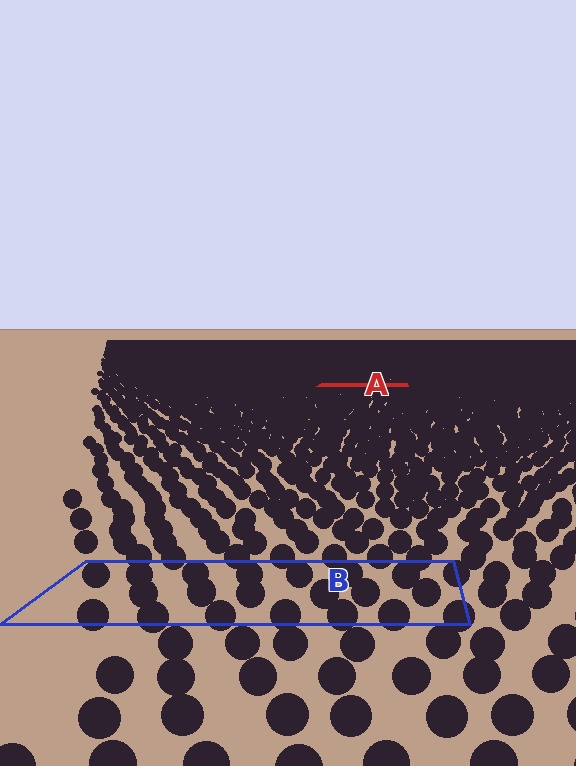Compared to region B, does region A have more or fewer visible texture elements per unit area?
Region A has more texture elements per unit area — they are packed more densely because it is farther away.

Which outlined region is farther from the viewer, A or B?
Region A is farther from the viewer — the texture elements inside it appear smaller and more densely packed.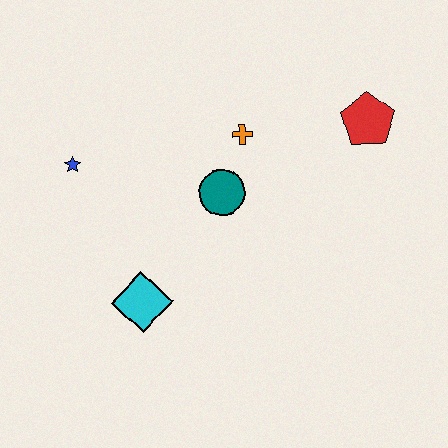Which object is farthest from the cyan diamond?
The red pentagon is farthest from the cyan diamond.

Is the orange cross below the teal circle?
No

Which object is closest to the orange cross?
The teal circle is closest to the orange cross.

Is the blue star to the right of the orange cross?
No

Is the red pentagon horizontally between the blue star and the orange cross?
No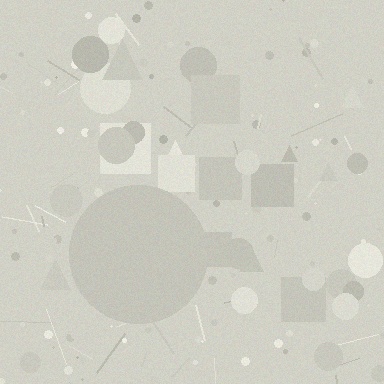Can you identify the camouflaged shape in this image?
The camouflaged shape is a circle.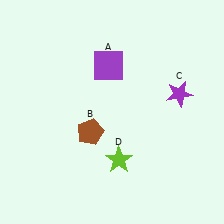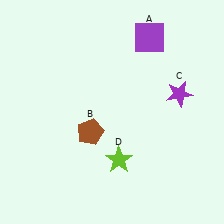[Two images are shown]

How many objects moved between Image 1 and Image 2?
1 object moved between the two images.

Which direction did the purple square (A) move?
The purple square (A) moved right.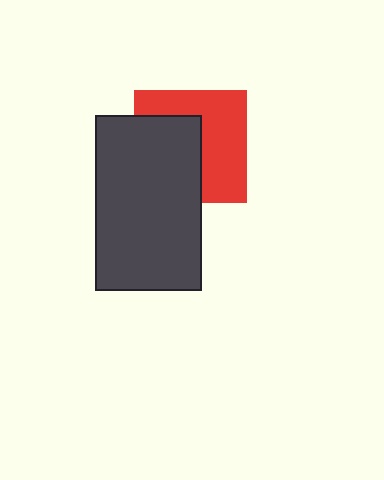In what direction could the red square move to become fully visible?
The red square could move right. That would shift it out from behind the dark gray rectangle entirely.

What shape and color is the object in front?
The object in front is a dark gray rectangle.